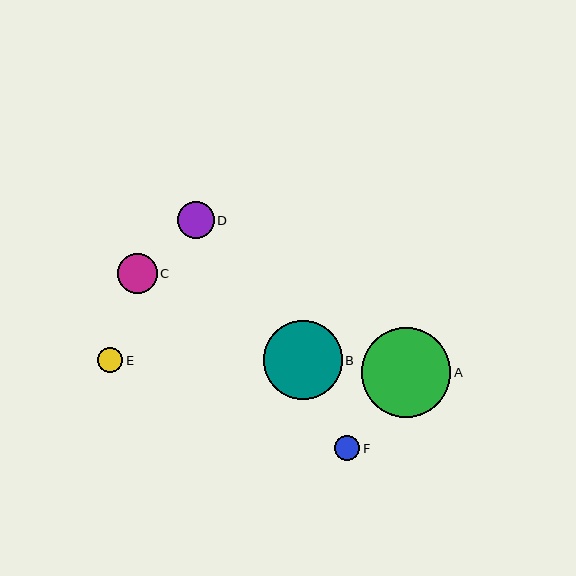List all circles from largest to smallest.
From largest to smallest: A, B, C, D, E, F.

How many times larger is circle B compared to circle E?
Circle B is approximately 3.1 times the size of circle E.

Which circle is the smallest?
Circle F is the smallest with a size of approximately 25 pixels.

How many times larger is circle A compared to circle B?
Circle A is approximately 1.1 times the size of circle B.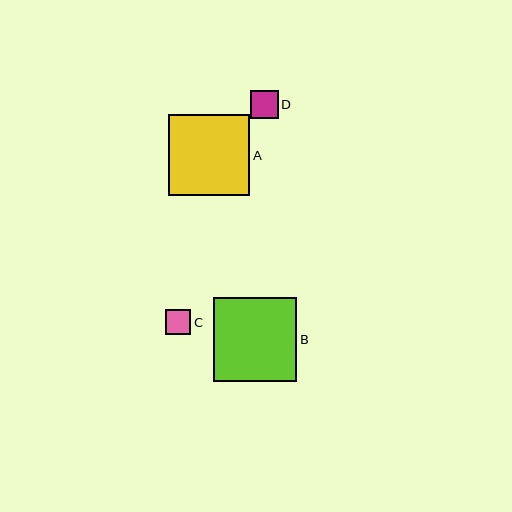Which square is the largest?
Square B is the largest with a size of approximately 84 pixels.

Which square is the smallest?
Square C is the smallest with a size of approximately 26 pixels.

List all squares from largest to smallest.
From largest to smallest: B, A, D, C.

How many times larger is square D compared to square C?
Square D is approximately 1.1 times the size of square C.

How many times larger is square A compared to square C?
Square A is approximately 3.2 times the size of square C.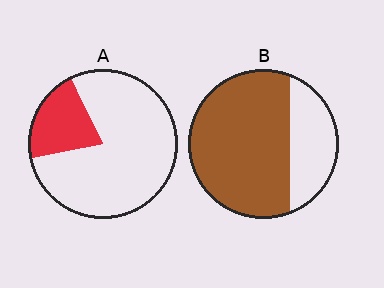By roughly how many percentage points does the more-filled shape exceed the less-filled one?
By roughly 50 percentage points (B over A).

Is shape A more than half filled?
No.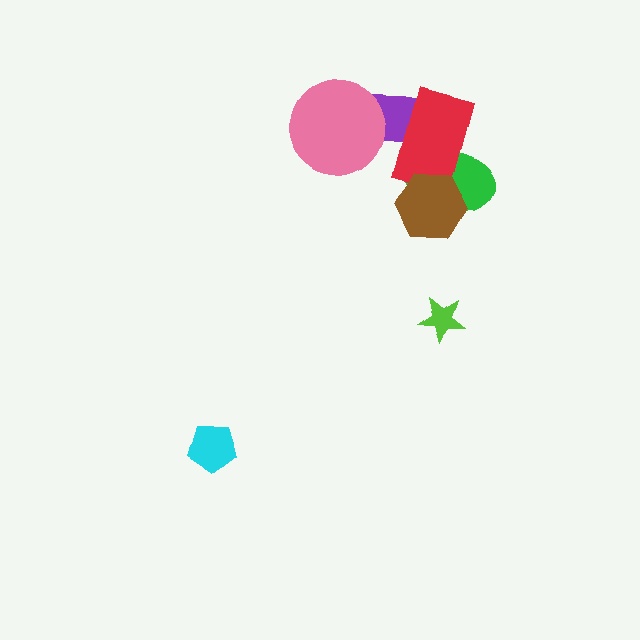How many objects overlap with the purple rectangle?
2 objects overlap with the purple rectangle.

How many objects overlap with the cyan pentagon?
0 objects overlap with the cyan pentagon.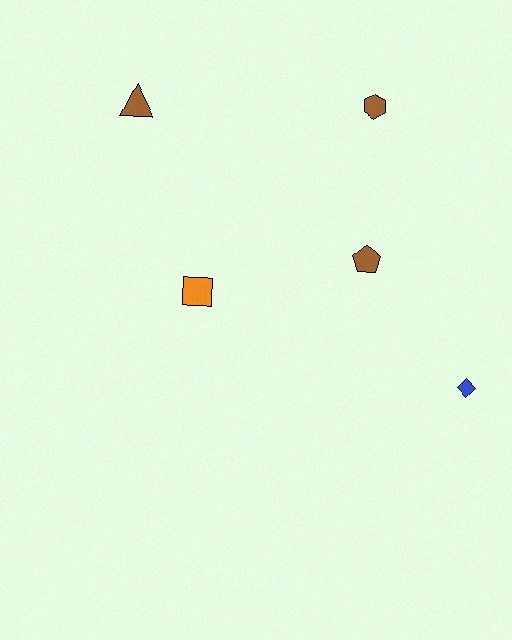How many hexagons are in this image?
There is 1 hexagon.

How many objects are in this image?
There are 5 objects.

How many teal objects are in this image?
There are no teal objects.